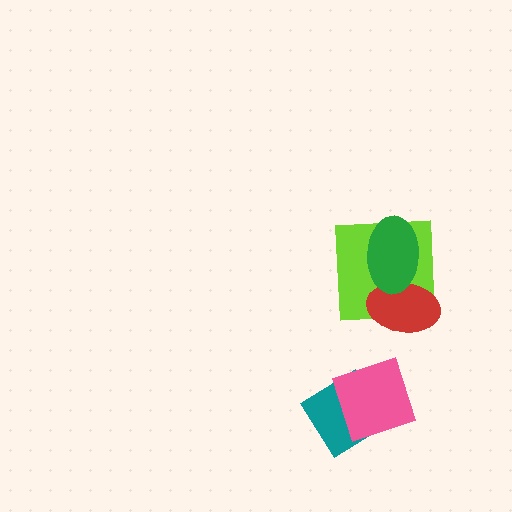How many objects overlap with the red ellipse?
2 objects overlap with the red ellipse.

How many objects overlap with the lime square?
2 objects overlap with the lime square.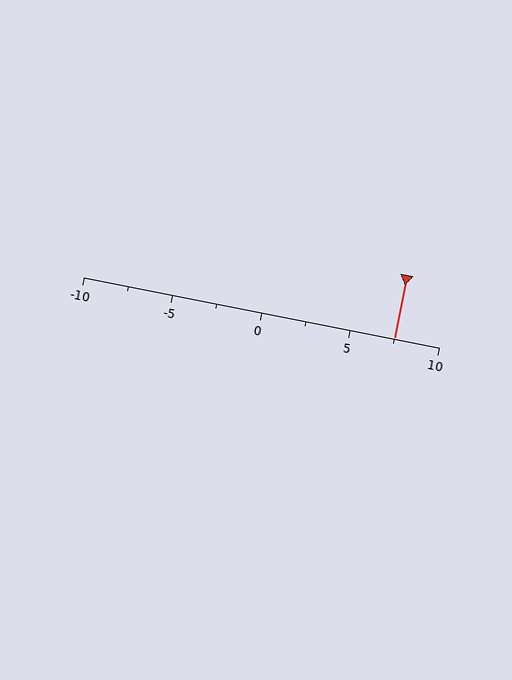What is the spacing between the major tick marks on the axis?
The major ticks are spaced 5 apart.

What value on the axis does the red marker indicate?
The marker indicates approximately 7.5.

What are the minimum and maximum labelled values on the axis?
The axis runs from -10 to 10.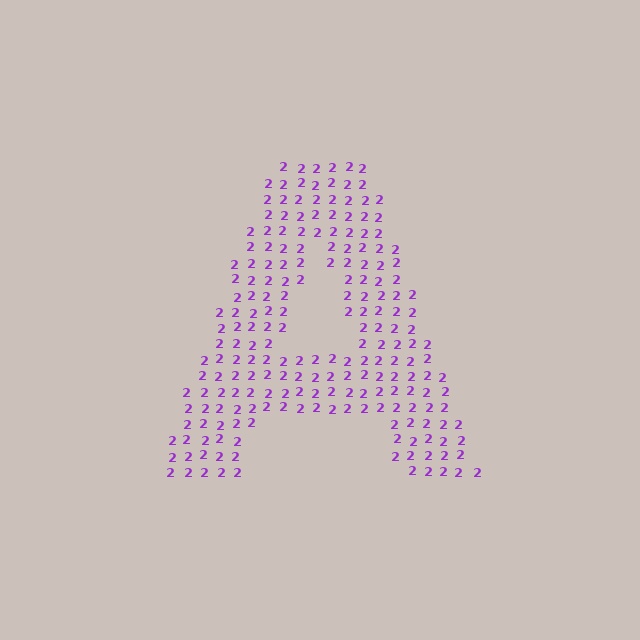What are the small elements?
The small elements are digit 2's.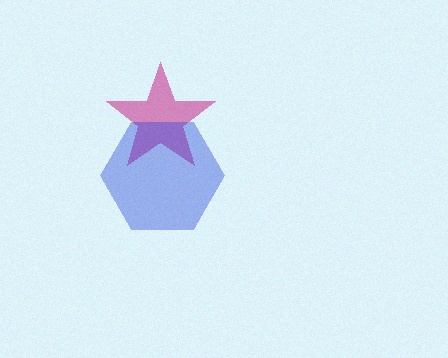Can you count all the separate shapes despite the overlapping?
Yes, there are 2 separate shapes.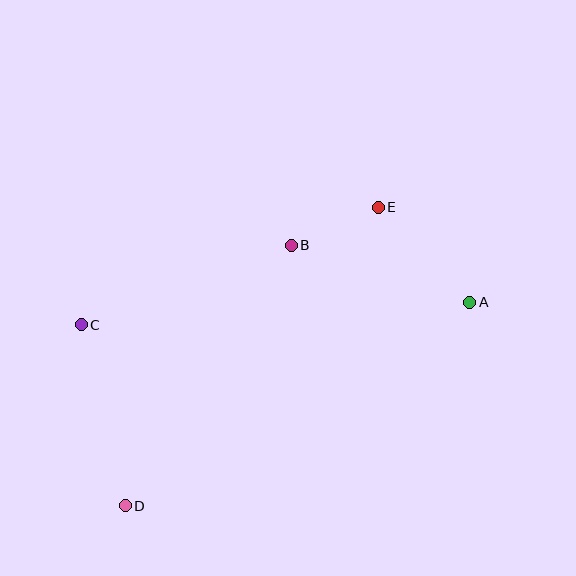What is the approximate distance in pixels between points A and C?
The distance between A and C is approximately 389 pixels.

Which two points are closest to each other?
Points B and E are closest to each other.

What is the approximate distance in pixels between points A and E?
The distance between A and E is approximately 132 pixels.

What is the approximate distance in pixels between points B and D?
The distance between B and D is approximately 309 pixels.